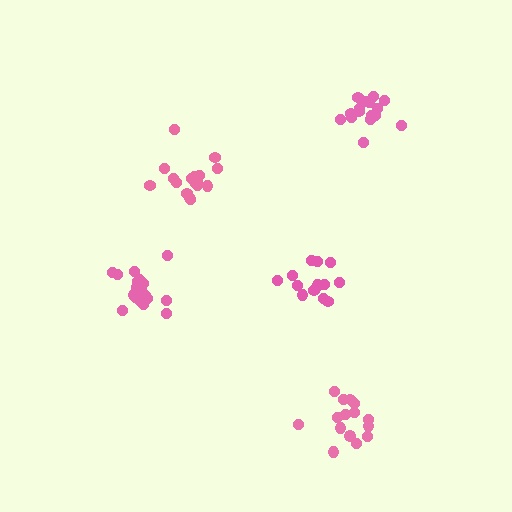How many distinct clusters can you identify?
There are 5 distinct clusters.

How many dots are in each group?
Group 1: 14 dots, Group 2: 16 dots, Group 3: 18 dots, Group 4: 20 dots, Group 5: 15 dots (83 total).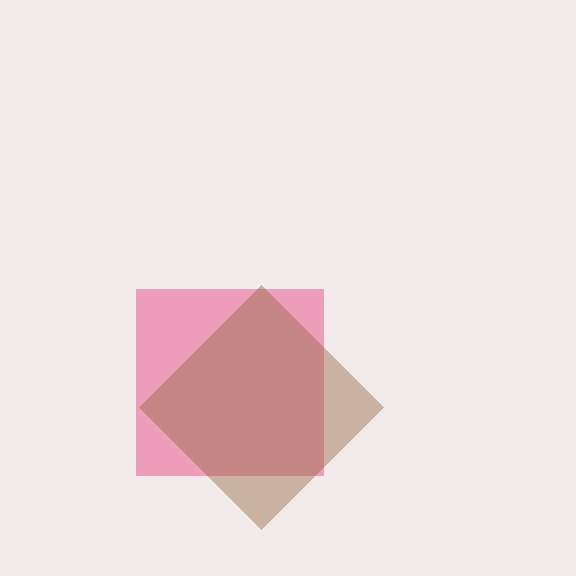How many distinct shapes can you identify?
There are 2 distinct shapes: a pink square, a brown diamond.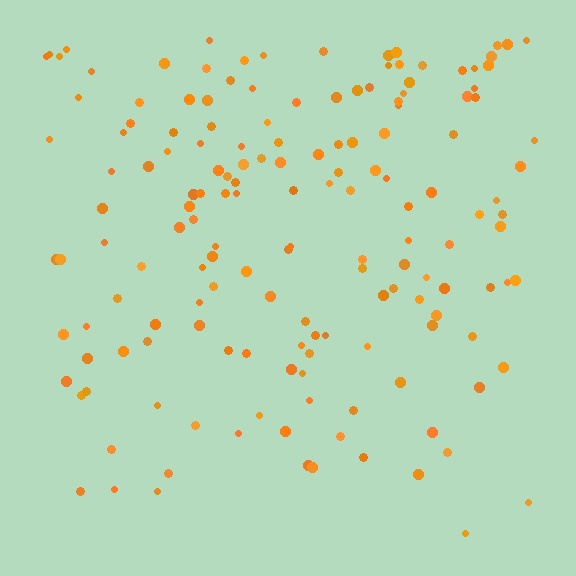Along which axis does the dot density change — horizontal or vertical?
Vertical.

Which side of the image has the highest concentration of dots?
The top.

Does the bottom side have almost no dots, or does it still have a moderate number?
Still a moderate number, just noticeably fewer than the top.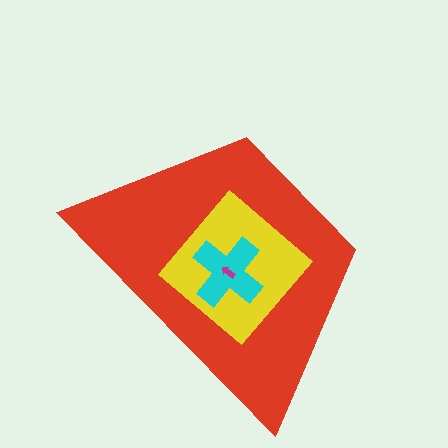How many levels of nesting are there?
4.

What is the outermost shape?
The red trapezoid.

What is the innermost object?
The magenta arrow.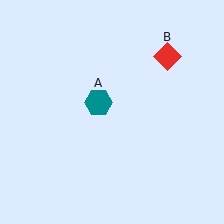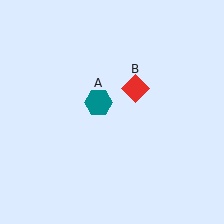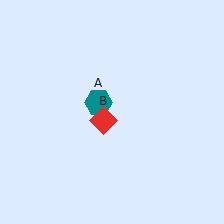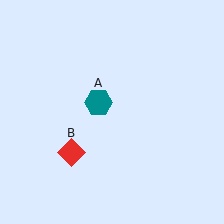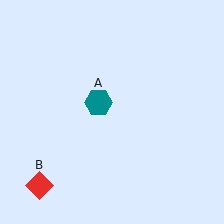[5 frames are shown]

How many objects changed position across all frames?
1 object changed position: red diamond (object B).